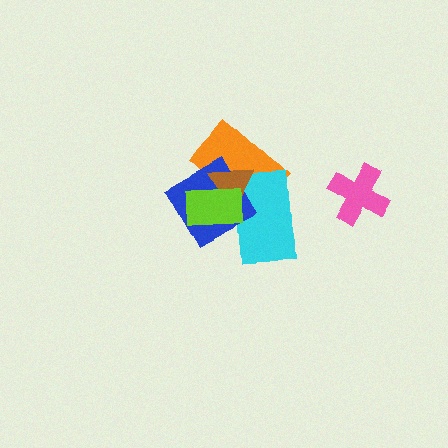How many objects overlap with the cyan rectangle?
4 objects overlap with the cyan rectangle.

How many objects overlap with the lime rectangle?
4 objects overlap with the lime rectangle.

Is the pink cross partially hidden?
No, no other shape covers it.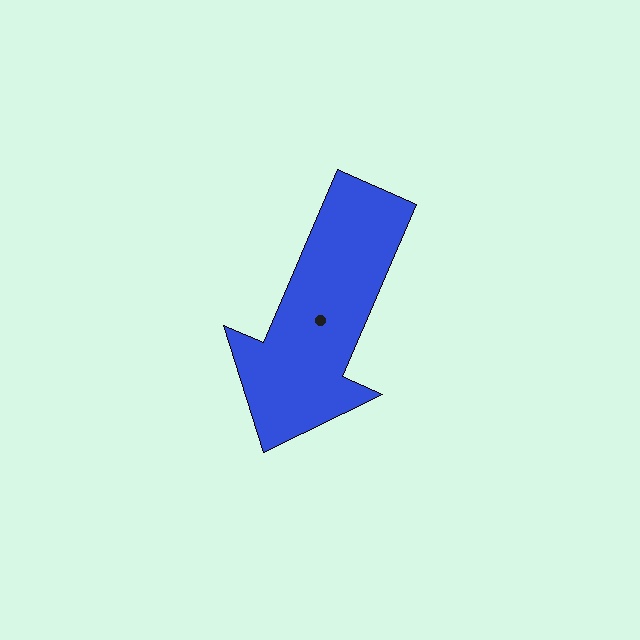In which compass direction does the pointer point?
Southwest.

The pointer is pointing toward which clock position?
Roughly 7 o'clock.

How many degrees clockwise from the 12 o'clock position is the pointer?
Approximately 203 degrees.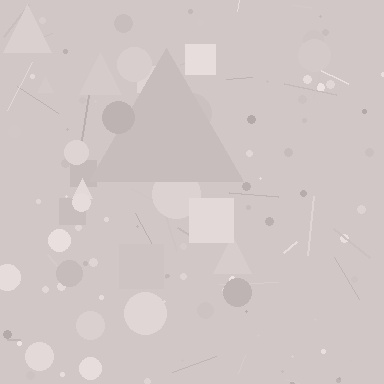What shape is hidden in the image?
A triangle is hidden in the image.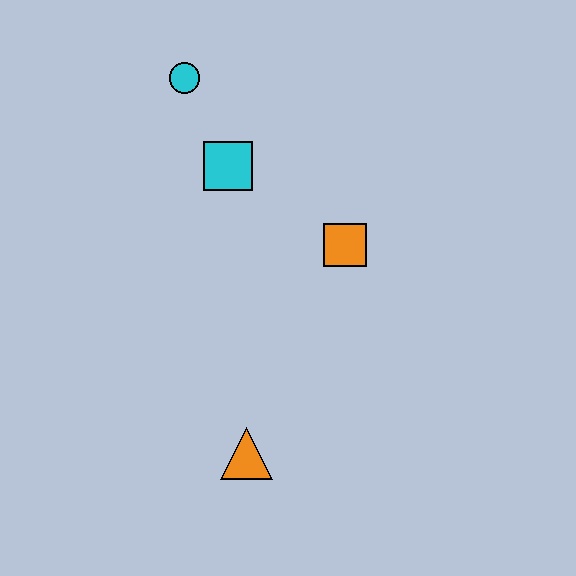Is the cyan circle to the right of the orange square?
No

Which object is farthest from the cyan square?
The orange triangle is farthest from the cyan square.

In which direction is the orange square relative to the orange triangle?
The orange square is above the orange triangle.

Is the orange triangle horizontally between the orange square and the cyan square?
Yes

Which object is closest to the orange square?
The cyan square is closest to the orange square.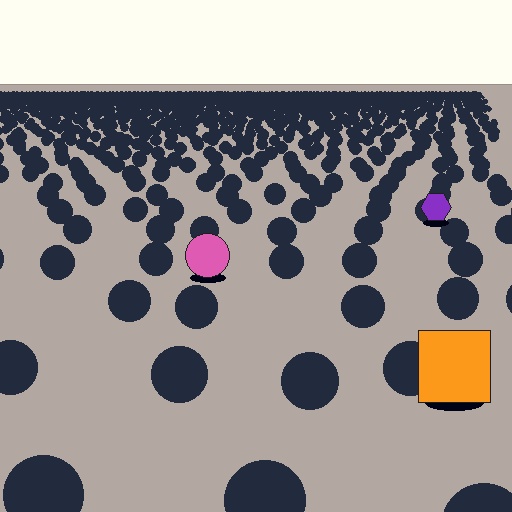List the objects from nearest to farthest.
From nearest to farthest: the orange square, the pink circle, the purple hexagon.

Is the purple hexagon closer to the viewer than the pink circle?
No. The pink circle is closer — you can tell from the texture gradient: the ground texture is coarser near it.